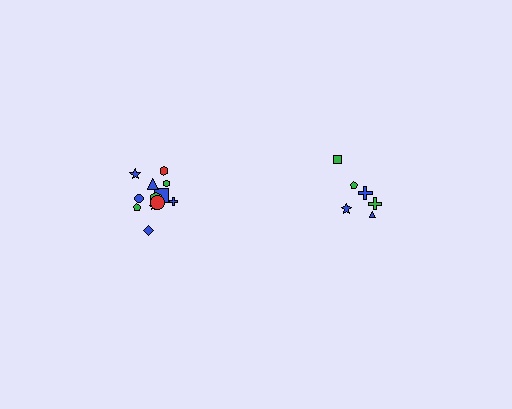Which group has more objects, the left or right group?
The left group.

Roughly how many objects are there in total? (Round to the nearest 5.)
Roughly 20 objects in total.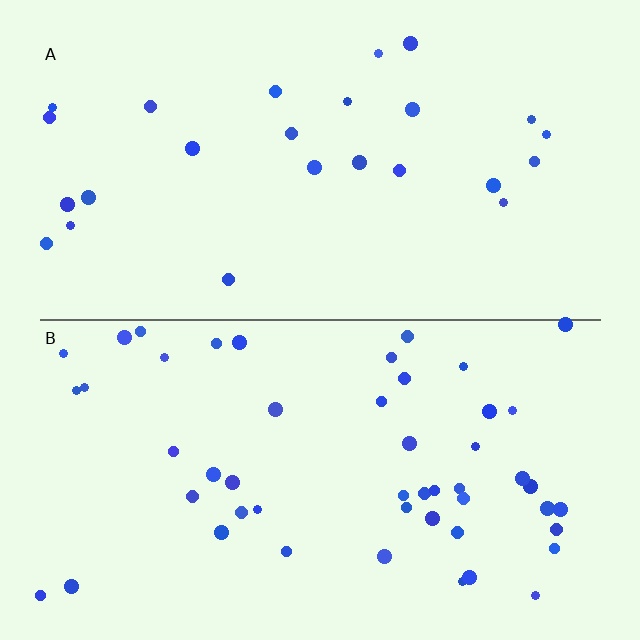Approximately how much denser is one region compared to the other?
Approximately 2.0× — region B over region A.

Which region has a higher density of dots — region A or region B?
B (the bottom).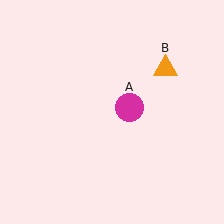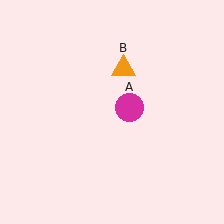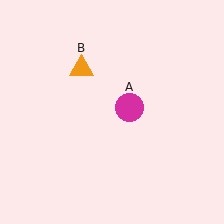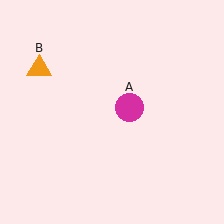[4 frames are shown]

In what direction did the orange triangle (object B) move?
The orange triangle (object B) moved left.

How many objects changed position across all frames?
1 object changed position: orange triangle (object B).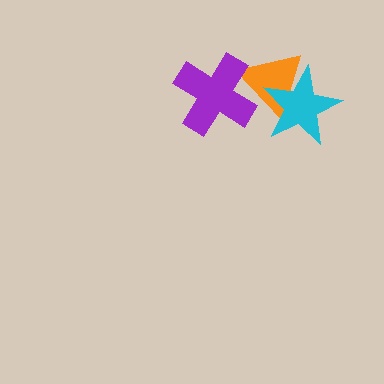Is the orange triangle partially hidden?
Yes, it is partially covered by another shape.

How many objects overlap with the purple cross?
1 object overlaps with the purple cross.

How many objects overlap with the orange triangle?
2 objects overlap with the orange triangle.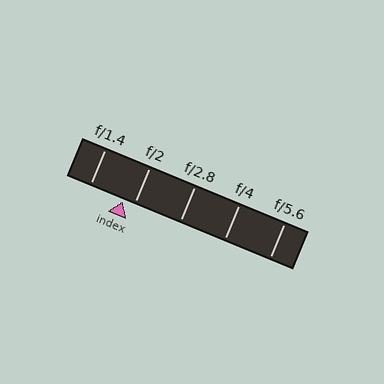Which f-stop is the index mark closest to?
The index mark is closest to f/2.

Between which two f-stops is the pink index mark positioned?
The index mark is between f/1.4 and f/2.